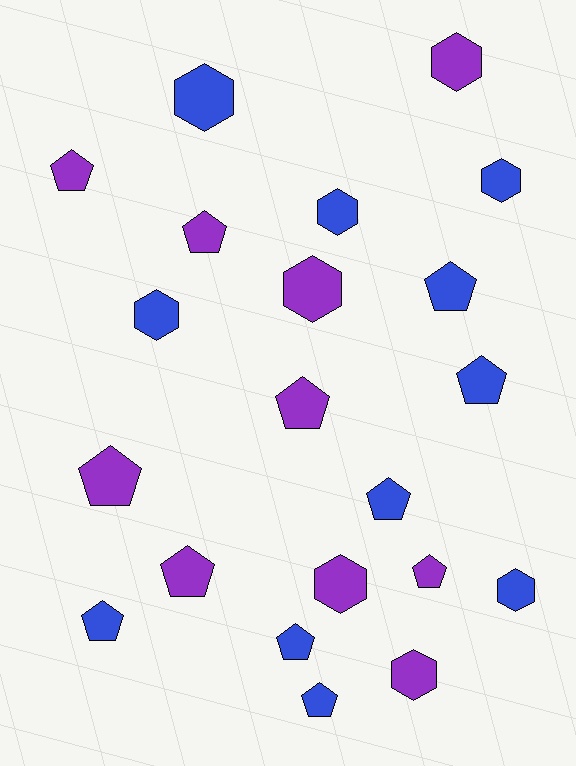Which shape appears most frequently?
Pentagon, with 12 objects.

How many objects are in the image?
There are 21 objects.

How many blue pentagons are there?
There are 6 blue pentagons.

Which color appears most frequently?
Blue, with 11 objects.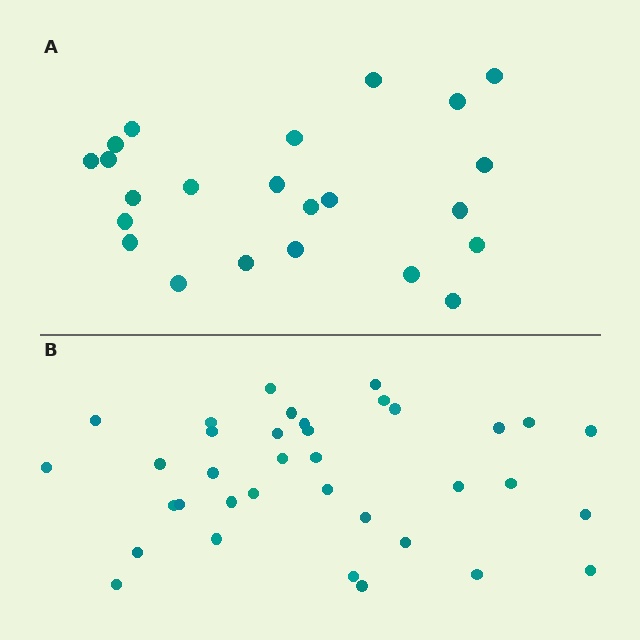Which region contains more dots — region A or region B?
Region B (the bottom region) has more dots.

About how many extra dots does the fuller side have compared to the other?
Region B has approximately 15 more dots than region A.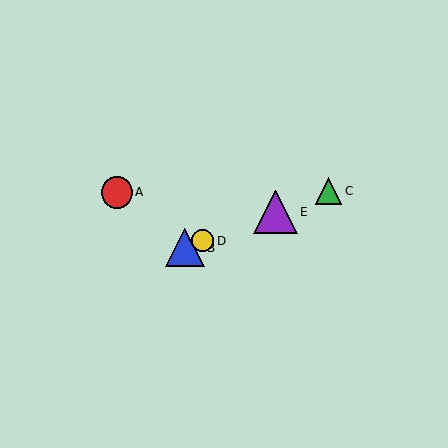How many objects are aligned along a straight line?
4 objects (B, C, D, E) are aligned along a straight line.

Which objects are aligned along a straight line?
Objects B, C, D, E are aligned along a straight line.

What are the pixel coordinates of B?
Object B is at (185, 248).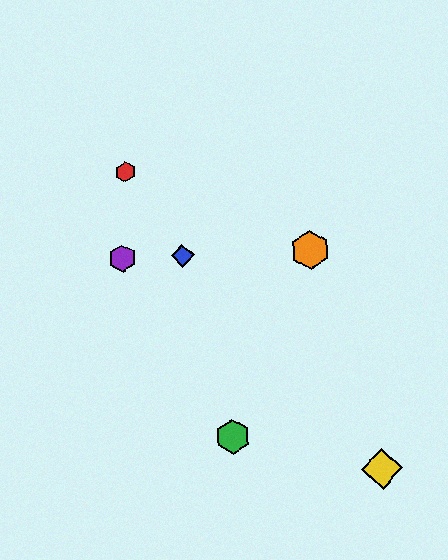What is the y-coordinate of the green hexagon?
The green hexagon is at y≈437.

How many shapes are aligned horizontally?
3 shapes (the blue diamond, the purple hexagon, the orange hexagon) are aligned horizontally.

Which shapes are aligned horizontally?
The blue diamond, the purple hexagon, the orange hexagon are aligned horizontally.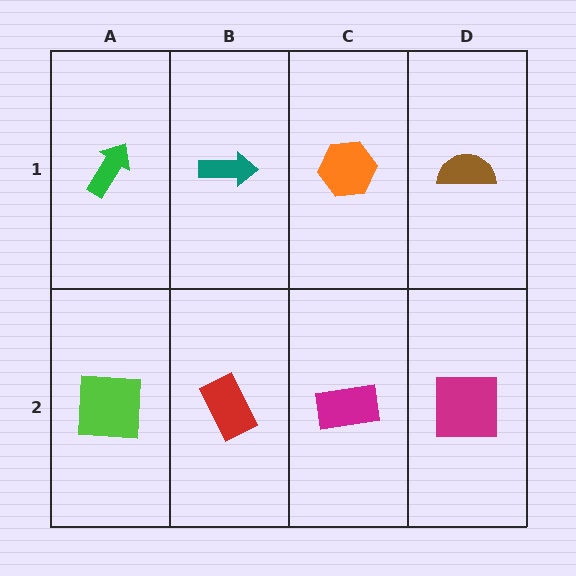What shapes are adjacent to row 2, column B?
A teal arrow (row 1, column B), a lime square (row 2, column A), a magenta rectangle (row 2, column C).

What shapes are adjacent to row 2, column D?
A brown semicircle (row 1, column D), a magenta rectangle (row 2, column C).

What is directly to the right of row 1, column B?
An orange hexagon.